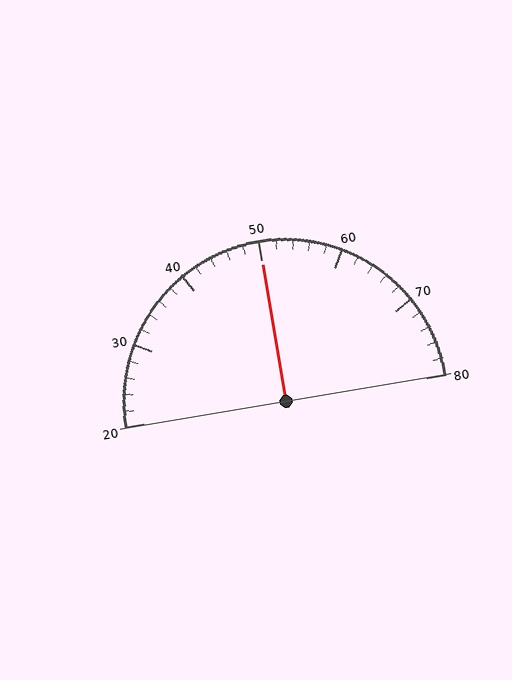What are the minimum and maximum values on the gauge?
The gauge ranges from 20 to 80.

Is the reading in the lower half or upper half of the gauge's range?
The reading is in the upper half of the range (20 to 80).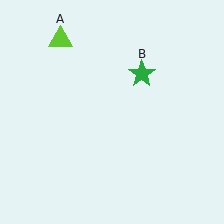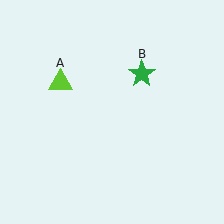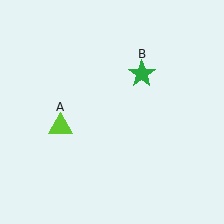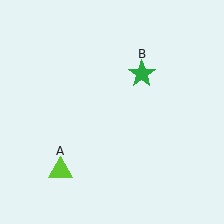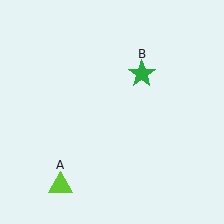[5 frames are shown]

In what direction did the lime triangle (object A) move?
The lime triangle (object A) moved down.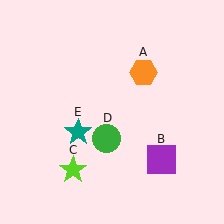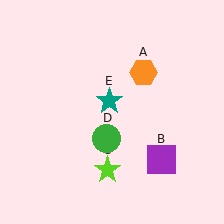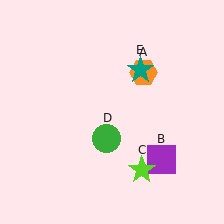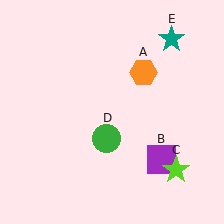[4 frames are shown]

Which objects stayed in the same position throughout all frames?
Orange hexagon (object A) and purple square (object B) and green circle (object D) remained stationary.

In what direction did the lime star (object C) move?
The lime star (object C) moved right.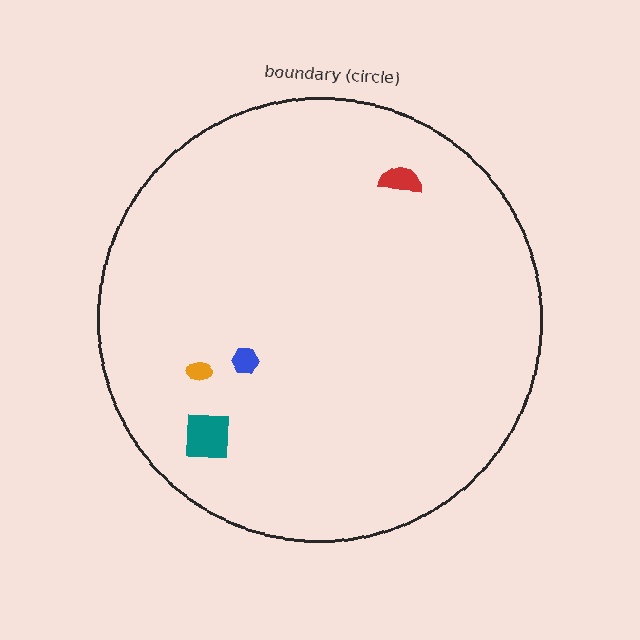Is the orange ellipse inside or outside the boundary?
Inside.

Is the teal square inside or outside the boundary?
Inside.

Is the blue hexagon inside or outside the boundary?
Inside.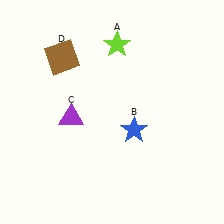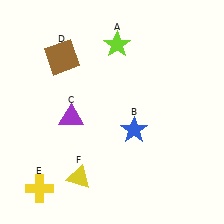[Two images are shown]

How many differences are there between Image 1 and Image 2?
There are 2 differences between the two images.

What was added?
A yellow cross (E), a yellow triangle (F) were added in Image 2.